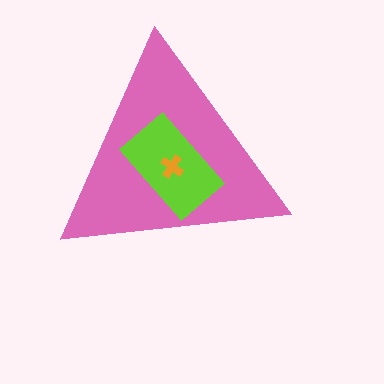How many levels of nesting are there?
3.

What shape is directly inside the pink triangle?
The lime rectangle.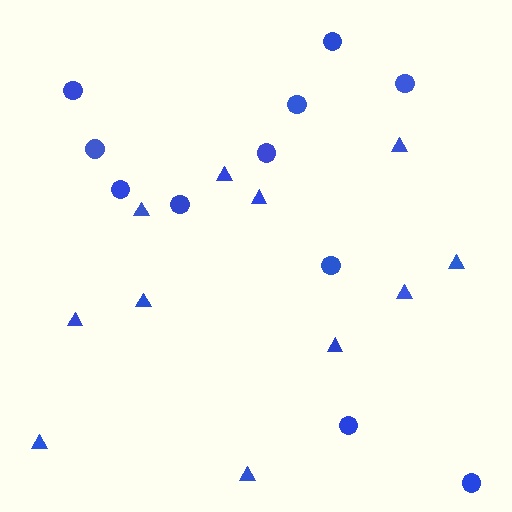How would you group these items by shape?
There are 2 groups: one group of triangles (11) and one group of circles (11).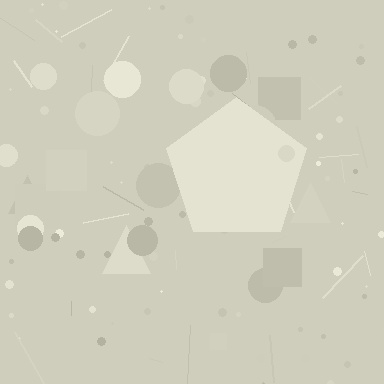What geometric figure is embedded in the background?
A pentagon is embedded in the background.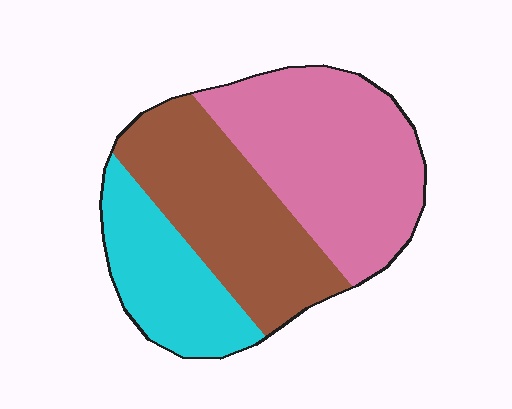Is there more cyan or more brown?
Brown.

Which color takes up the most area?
Pink, at roughly 40%.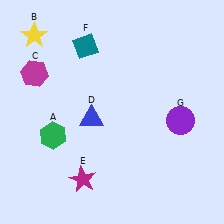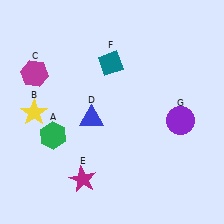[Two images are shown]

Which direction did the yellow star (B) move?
The yellow star (B) moved down.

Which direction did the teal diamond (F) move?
The teal diamond (F) moved right.